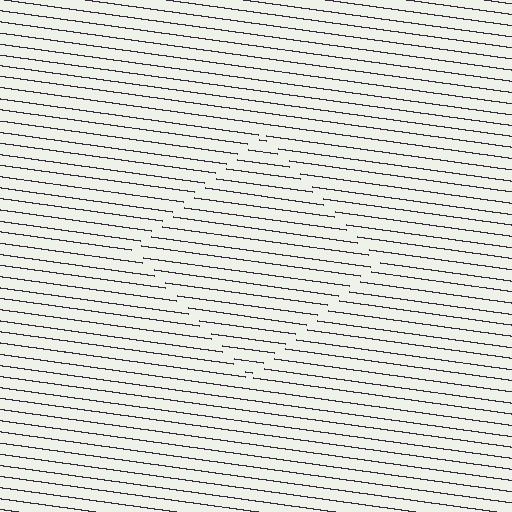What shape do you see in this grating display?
An illusory square. The interior of the shape contains the same grating, shifted by half a period — the contour is defined by the phase discontinuity where line-ends from the inner and outer gratings abut.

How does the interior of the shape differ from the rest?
The interior of the shape contains the same grating, shifted by half a period — the contour is defined by the phase discontinuity where line-ends from the inner and outer gratings abut.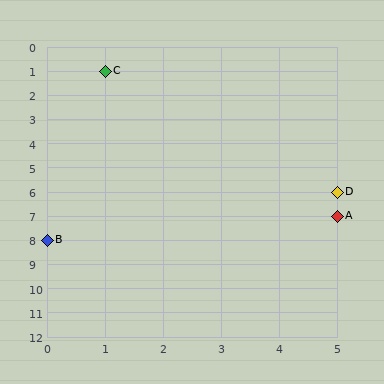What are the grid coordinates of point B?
Point B is at grid coordinates (0, 8).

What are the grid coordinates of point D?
Point D is at grid coordinates (5, 6).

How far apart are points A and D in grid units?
Points A and D are 1 row apart.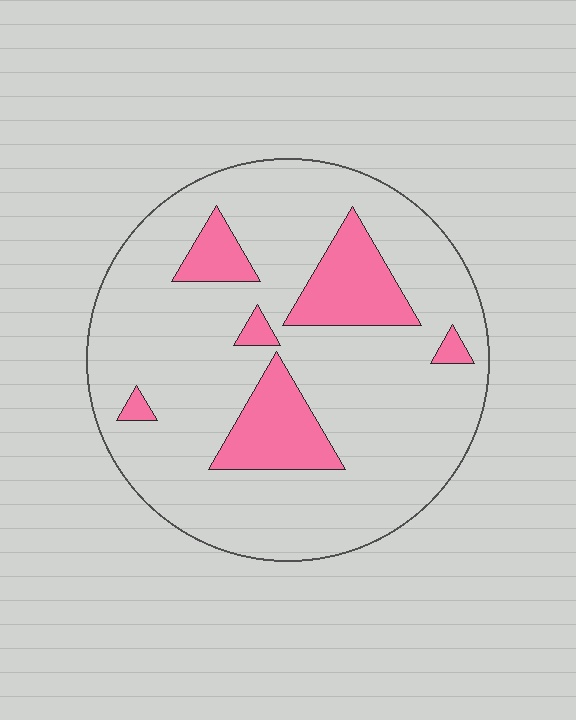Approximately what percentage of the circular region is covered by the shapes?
Approximately 20%.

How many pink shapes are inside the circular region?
6.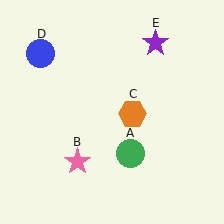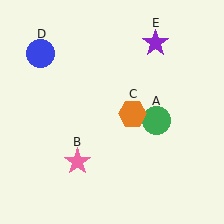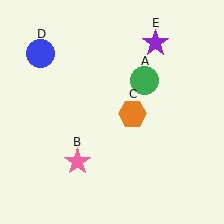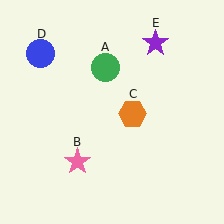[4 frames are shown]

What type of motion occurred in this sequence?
The green circle (object A) rotated counterclockwise around the center of the scene.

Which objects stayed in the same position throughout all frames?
Pink star (object B) and orange hexagon (object C) and blue circle (object D) and purple star (object E) remained stationary.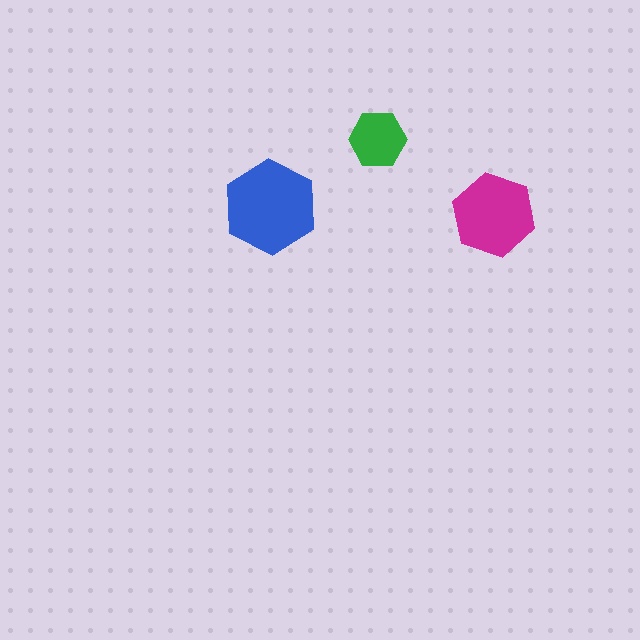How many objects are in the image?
There are 3 objects in the image.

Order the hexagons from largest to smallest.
the blue one, the magenta one, the green one.